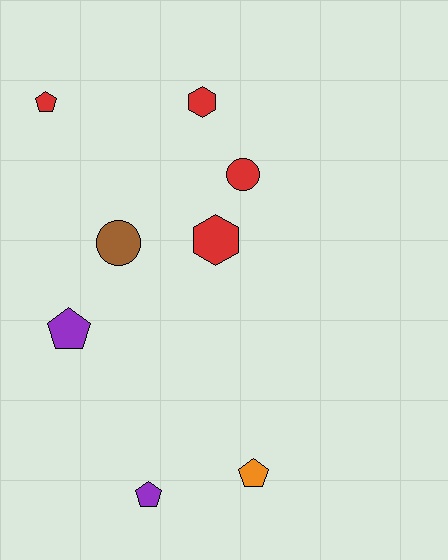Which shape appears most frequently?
Pentagon, with 4 objects.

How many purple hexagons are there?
There are no purple hexagons.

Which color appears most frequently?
Red, with 4 objects.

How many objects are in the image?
There are 8 objects.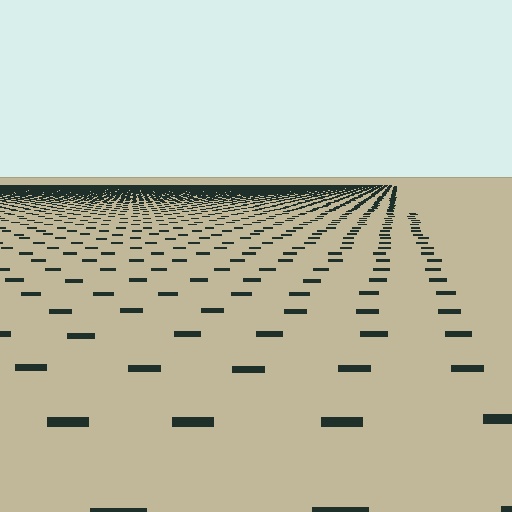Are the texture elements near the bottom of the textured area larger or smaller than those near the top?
Larger. Near the bottom, elements are closer to the viewer and appear at a bigger on-screen size.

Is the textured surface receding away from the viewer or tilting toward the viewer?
The surface is receding away from the viewer. Texture elements get smaller and denser toward the top.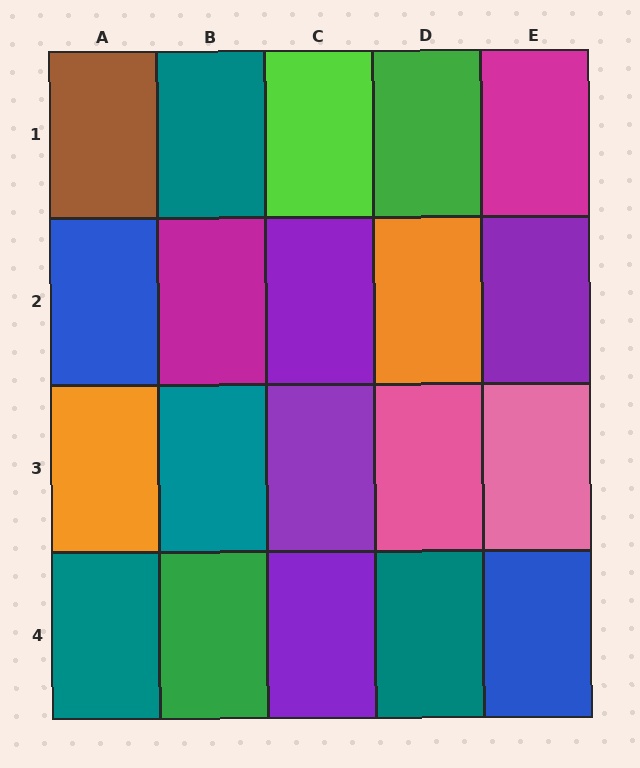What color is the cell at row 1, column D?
Green.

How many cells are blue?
2 cells are blue.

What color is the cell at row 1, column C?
Lime.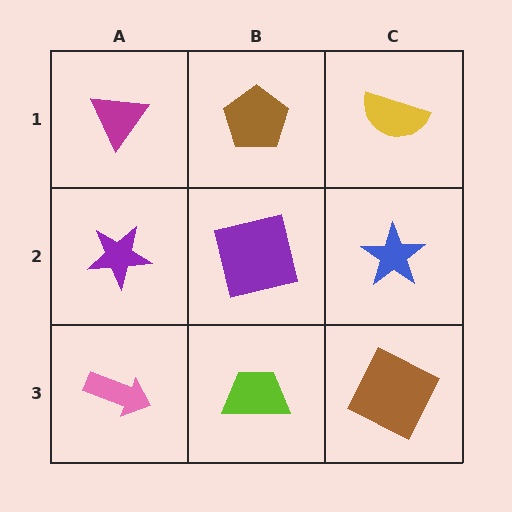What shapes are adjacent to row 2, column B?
A brown pentagon (row 1, column B), a lime trapezoid (row 3, column B), a purple star (row 2, column A), a blue star (row 2, column C).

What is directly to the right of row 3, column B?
A brown square.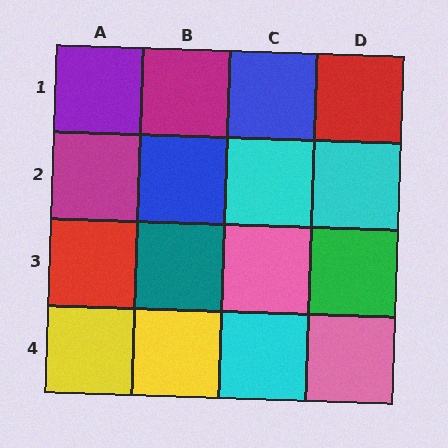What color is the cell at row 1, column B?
Magenta.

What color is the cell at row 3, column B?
Teal.